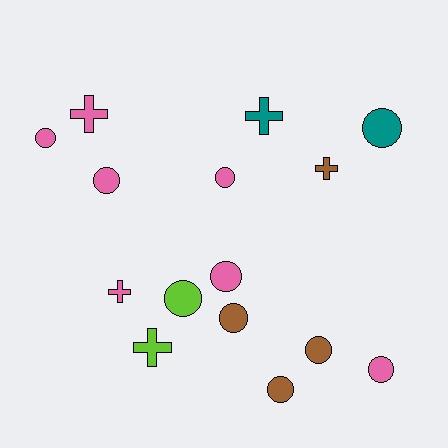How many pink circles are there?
There are 5 pink circles.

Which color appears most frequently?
Pink, with 7 objects.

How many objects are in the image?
There are 15 objects.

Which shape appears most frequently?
Circle, with 10 objects.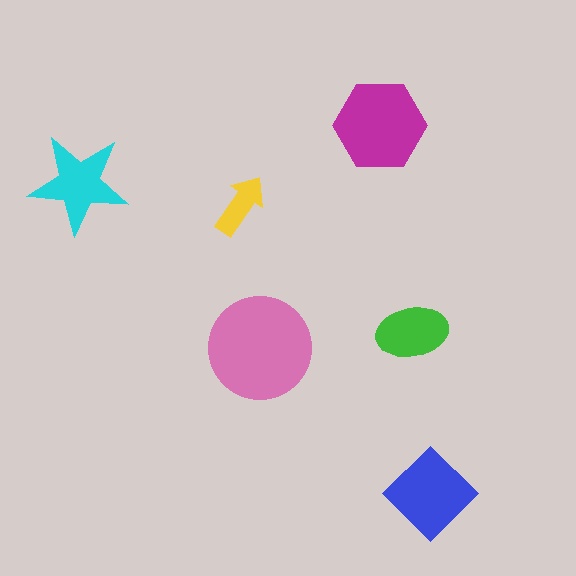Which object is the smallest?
The yellow arrow.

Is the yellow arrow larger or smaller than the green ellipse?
Smaller.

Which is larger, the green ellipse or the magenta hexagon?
The magenta hexagon.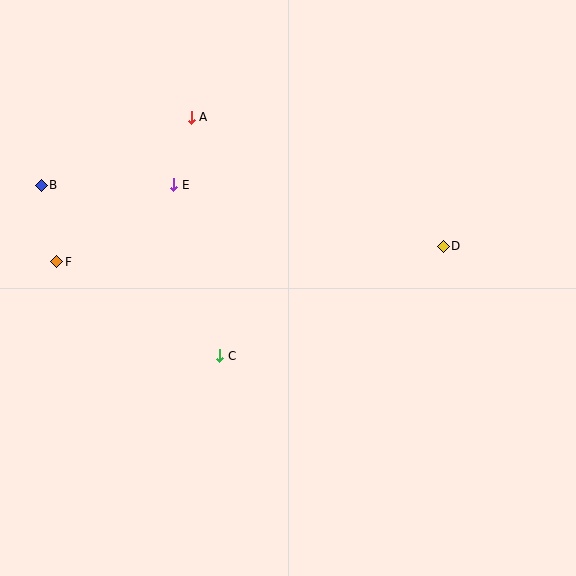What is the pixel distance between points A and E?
The distance between A and E is 70 pixels.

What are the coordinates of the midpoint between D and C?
The midpoint between D and C is at (332, 301).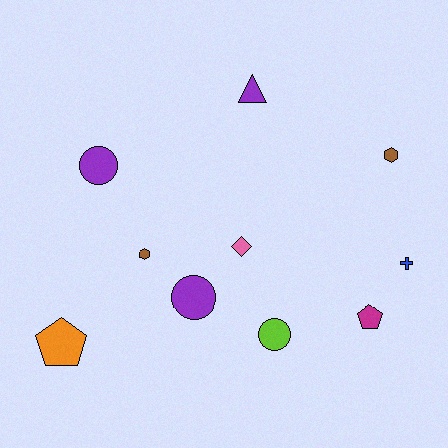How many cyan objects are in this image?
There are no cyan objects.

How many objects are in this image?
There are 10 objects.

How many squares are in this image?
There are no squares.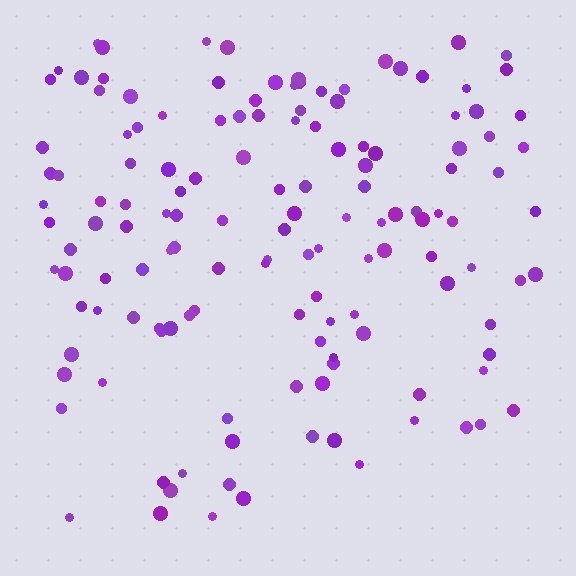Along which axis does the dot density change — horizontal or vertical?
Vertical.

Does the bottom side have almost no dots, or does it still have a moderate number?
Still a moderate number, just noticeably fewer than the top.